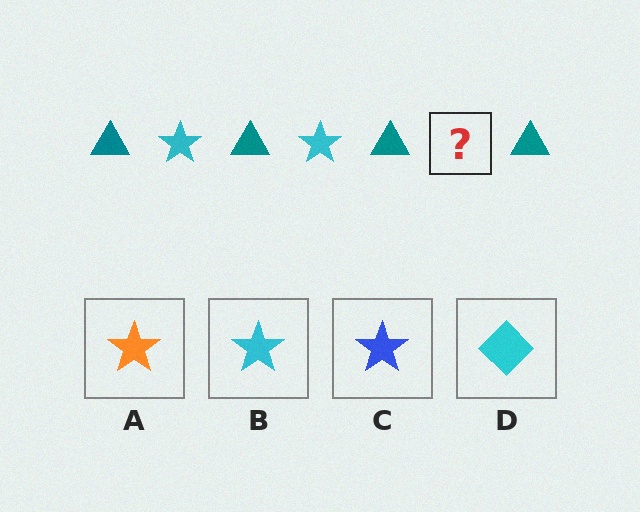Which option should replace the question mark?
Option B.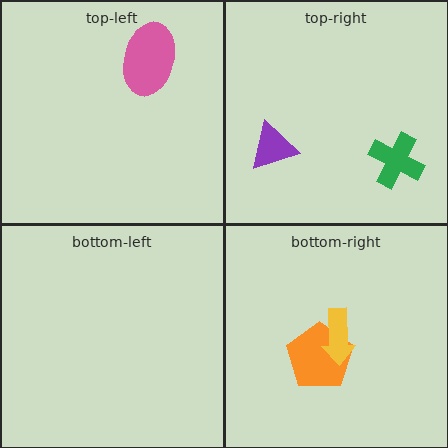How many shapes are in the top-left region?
1.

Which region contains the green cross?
The top-right region.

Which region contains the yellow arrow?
The bottom-right region.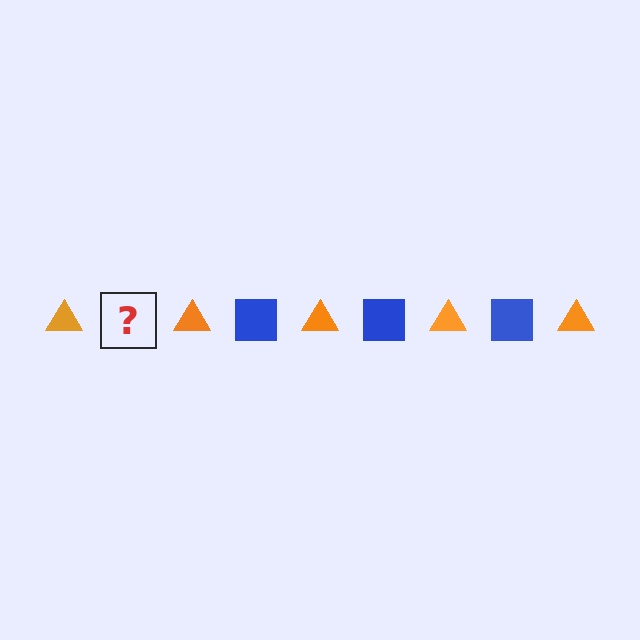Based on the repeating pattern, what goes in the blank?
The blank should be a blue square.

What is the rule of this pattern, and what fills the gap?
The rule is that the pattern alternates between orange triangle and blue square. The gap should be filled with a blue square.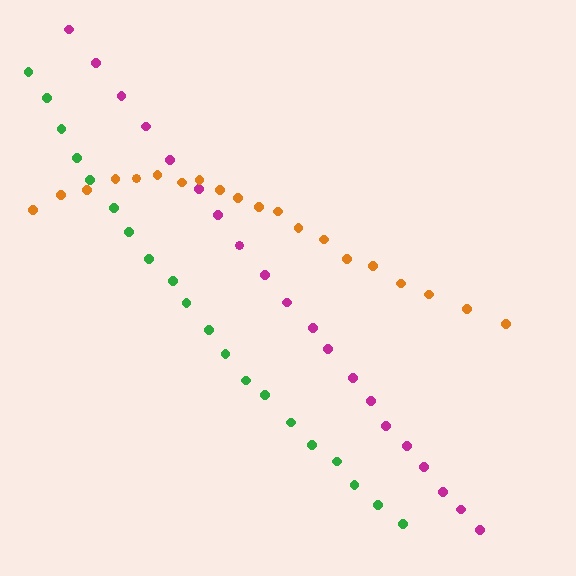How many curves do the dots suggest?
There are 3 distinct paths.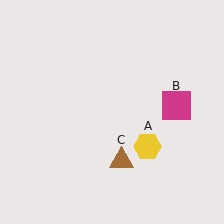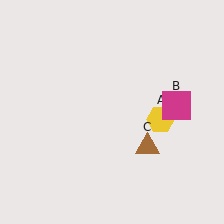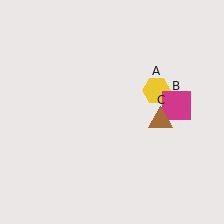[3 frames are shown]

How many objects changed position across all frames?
2 objects changed position: yellow hexagon (object A), brown triangle (object C).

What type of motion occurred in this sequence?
The yellow hexagon (object A), brown triangle (object C) rotated counterclockwise around the center of the scene.